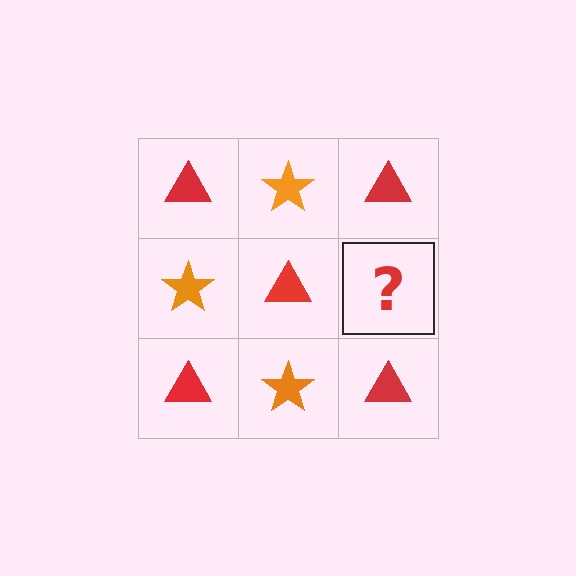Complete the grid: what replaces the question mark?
The question mark should be replaced with an orange star.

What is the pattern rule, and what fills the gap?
The rule is that it alternates red triangle and orange star in a checkerboard pattern. The gap should be filled with an orange star.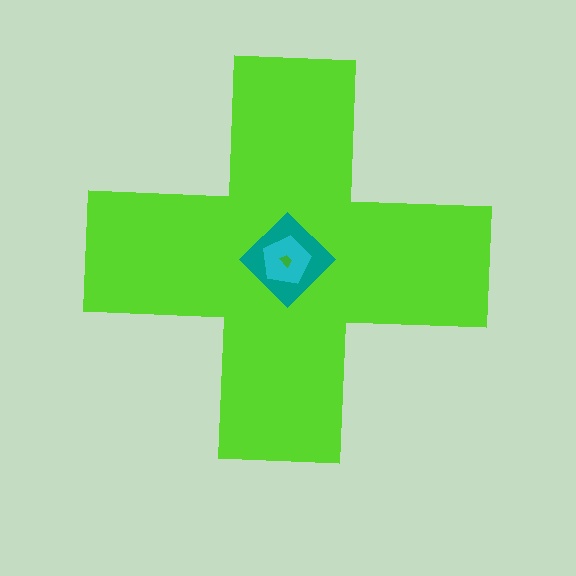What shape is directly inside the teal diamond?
The cyan pentagon.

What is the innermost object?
The green trapezoid.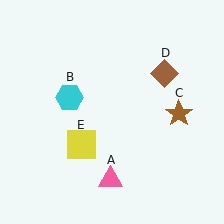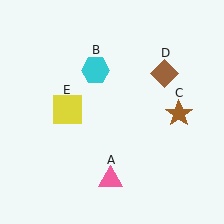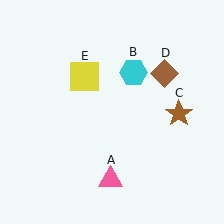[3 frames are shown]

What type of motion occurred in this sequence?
The cyan hexagon (object B), yellow square (object E) rotated clockwise around the center of the scene.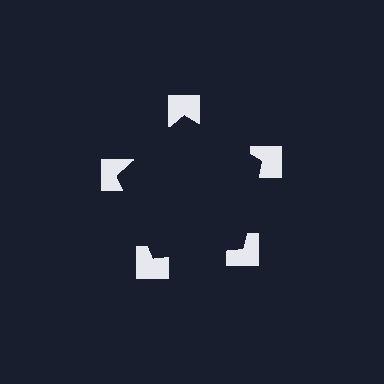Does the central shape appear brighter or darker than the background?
It typically appears slightly darker than the background, even though no actual brightness change is drawn.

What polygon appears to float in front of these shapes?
An illusory pentagon — its edges are inferred from the aligned wedge cuts in the notched squares, not physically drawn.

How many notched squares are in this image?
There are 5 — one at each vertex of the illusory pentagon.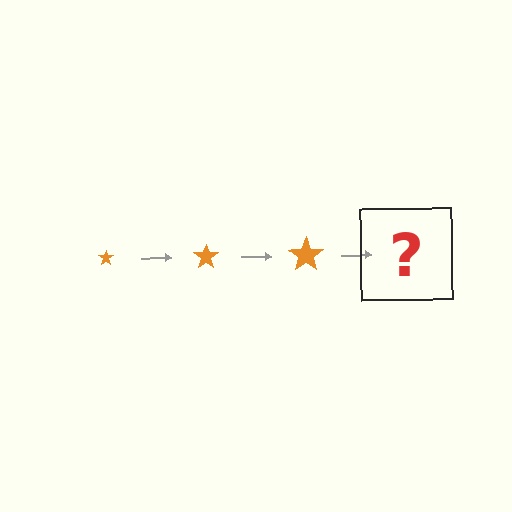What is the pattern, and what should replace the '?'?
The pattern is that the star gets progressively larger each step. The '?' should be an orange star, larger than the previous one.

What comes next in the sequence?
The next element should be an orange star, larger than the previous one.